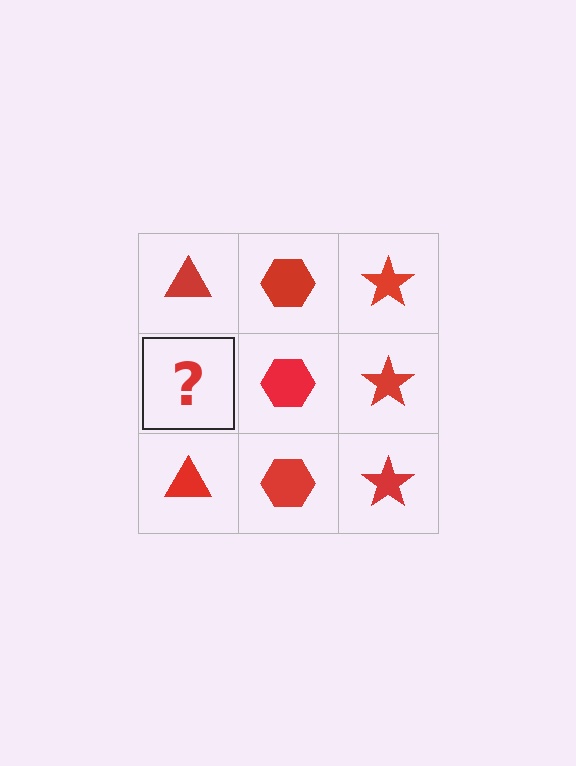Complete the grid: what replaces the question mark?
The question mark should be replaced with a red triangle.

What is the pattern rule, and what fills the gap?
The rule is that each column has a consistent shape. The gap should be filled with a red triangle.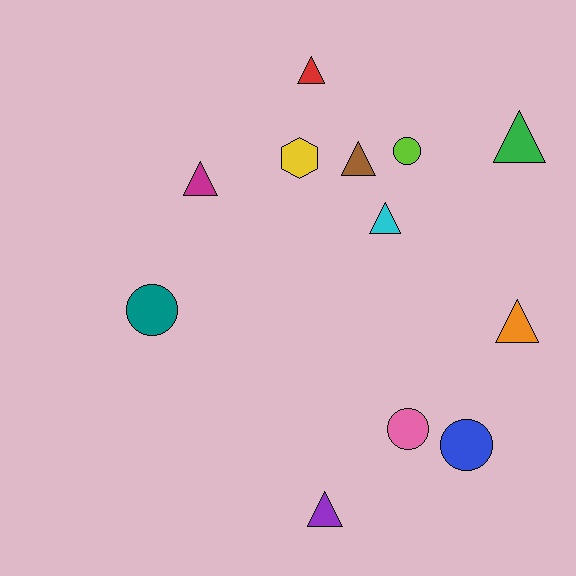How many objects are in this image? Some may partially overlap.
There are 12 objects.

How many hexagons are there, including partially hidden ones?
There is 1 hexagon.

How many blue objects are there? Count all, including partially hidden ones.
There is 1 blue object.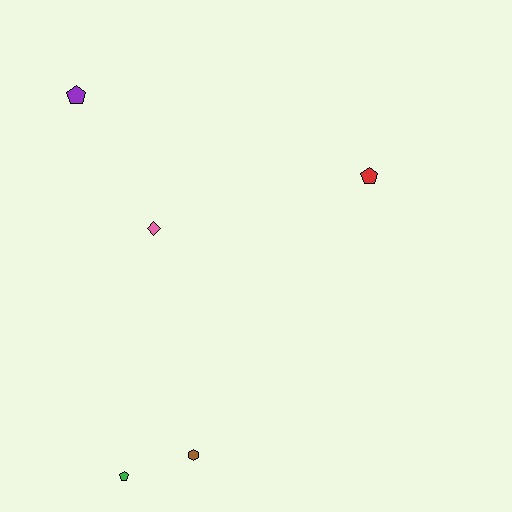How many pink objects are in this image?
There is 1 pink object.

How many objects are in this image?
There are 5 objects.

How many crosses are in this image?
There are no crosses.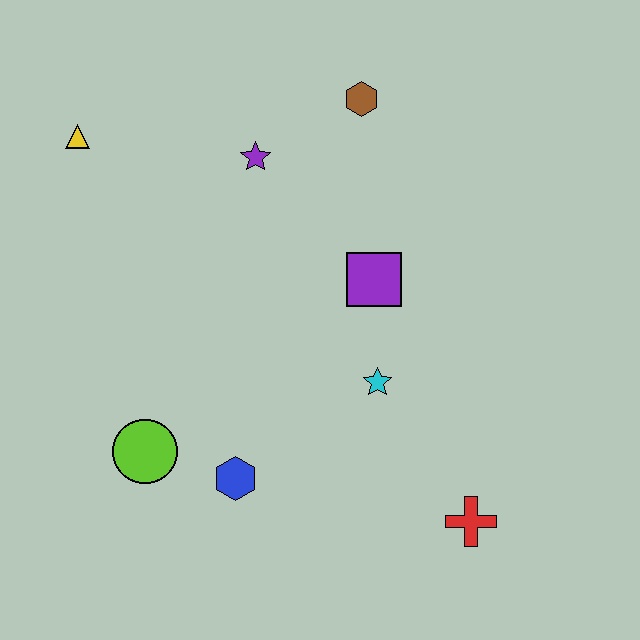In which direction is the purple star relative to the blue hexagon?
The purple star is above the blue hexagon.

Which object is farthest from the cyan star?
The yellow triangle is farthest from the cyan star.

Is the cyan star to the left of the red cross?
Yes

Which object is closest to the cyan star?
The purple square is closest to the cyan star.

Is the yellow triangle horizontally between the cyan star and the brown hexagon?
No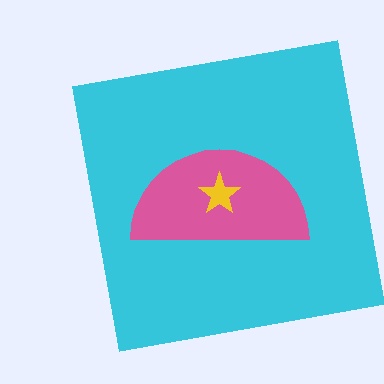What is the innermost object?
The yellow star.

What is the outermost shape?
The cyan square.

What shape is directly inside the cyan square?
The pink semicircle.